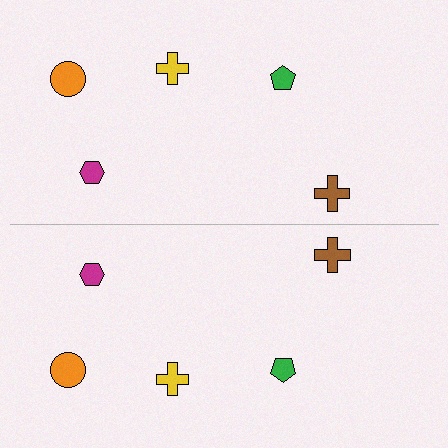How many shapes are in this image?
There are 10 shapes in this image.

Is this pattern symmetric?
Yes, this pattern has bilateral (reflection) symmetry.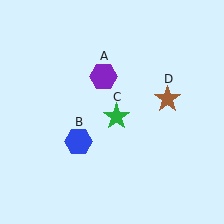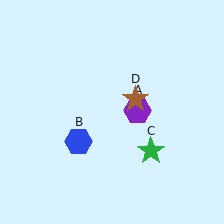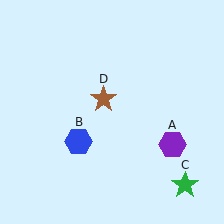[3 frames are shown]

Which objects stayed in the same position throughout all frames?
Blue hexagon (object B) remained stationary.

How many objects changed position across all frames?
3 objects changed position: purple hexagon (object A), green star (object C), brown star (object D).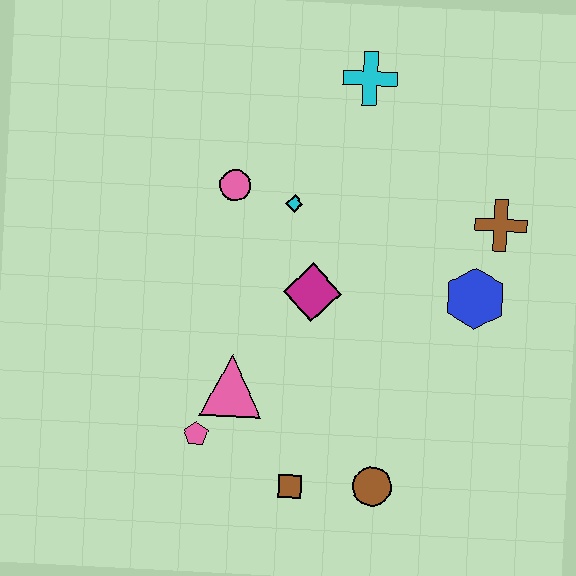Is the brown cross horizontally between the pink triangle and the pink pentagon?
No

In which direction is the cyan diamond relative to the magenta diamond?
The cyan diamond is above the magenta diamond.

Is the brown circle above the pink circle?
No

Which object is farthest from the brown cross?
The pink pentagon is farthest from the brown cross.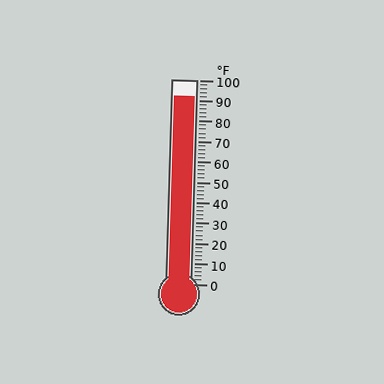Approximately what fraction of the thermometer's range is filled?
The thermometer is filled to approximately 90% of its range.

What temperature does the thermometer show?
The thermometer shows approximately 92°F.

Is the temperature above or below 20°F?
The temperature is above 20°F.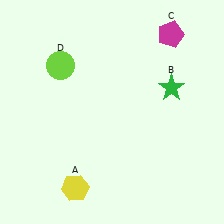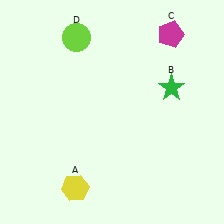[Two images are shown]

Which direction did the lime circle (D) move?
The lime circle (D) moved up.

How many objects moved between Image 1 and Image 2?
1 object moved between the two images.